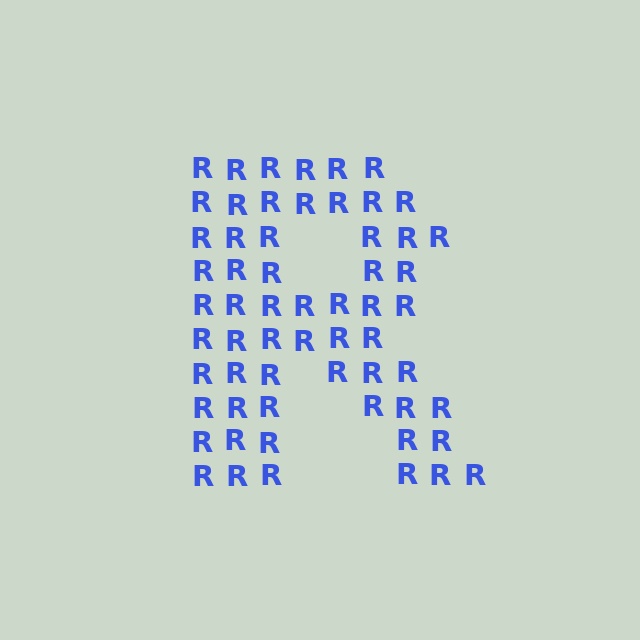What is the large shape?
The large shape is the letter R.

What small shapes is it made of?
It is made of small letter R's.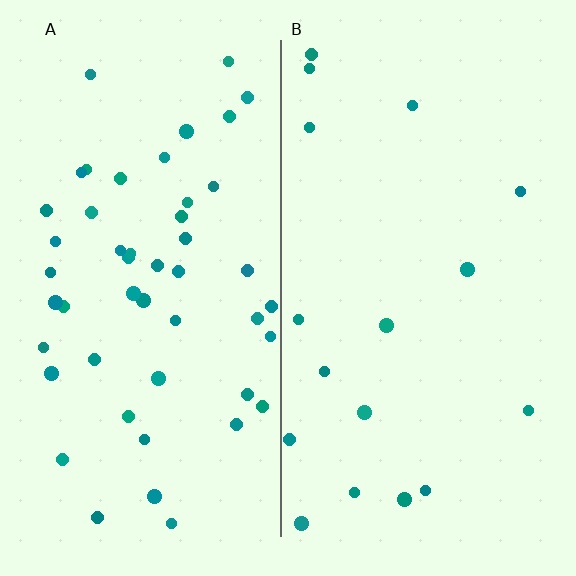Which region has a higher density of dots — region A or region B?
A (the left).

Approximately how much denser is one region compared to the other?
Approximately 2.9× — region A over region B.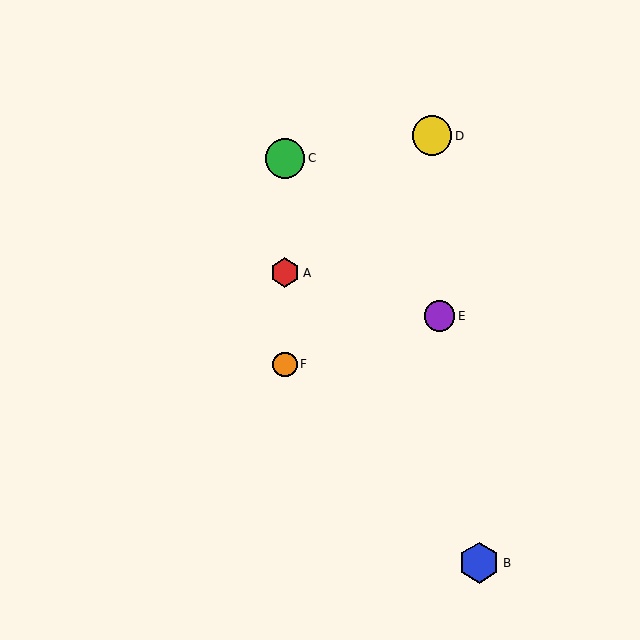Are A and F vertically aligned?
Yes, both are at x≈285.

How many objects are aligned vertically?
3 objects (A, C, F) are aligned vertically.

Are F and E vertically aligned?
No, F is at x≈285 and E is at x≈440.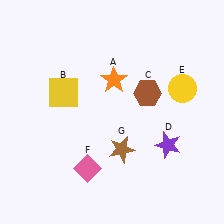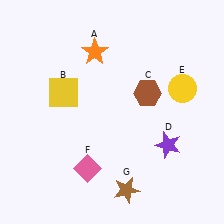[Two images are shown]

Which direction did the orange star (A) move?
The orange star (A) moved up.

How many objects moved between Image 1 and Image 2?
2 objects moved between the two images.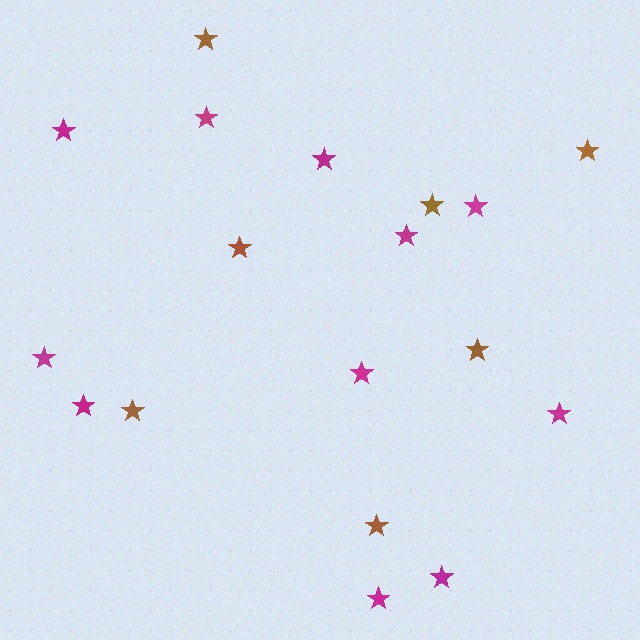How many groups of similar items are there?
There are 2 groups: one group of magenta stars (11) and one group of brown stars (7).